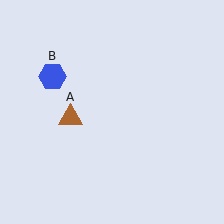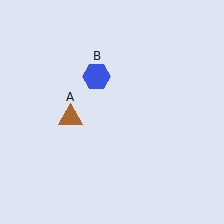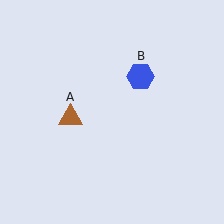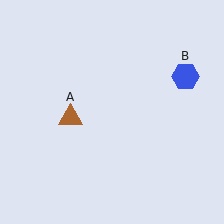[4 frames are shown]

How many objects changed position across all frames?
1 object changed position: blue hexagon (object B).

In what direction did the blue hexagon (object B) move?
The blue hexagon (object B) moved right.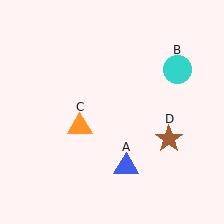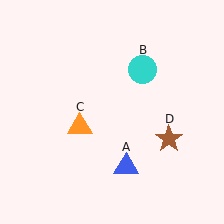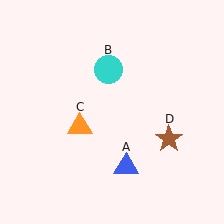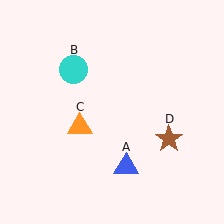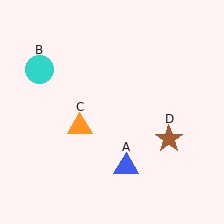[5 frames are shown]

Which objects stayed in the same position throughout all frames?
Blue triangle (object A) and orange triangle (object C) and brown star (object D) remained stationary.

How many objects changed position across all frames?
1 object changed position: cyan circle (object B).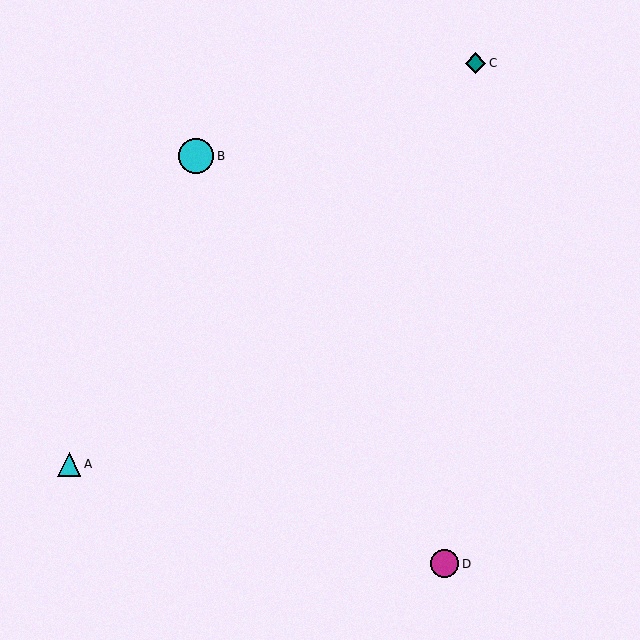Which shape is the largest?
The cyan circle (labeled B) is the largest.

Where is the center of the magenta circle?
The center of the magenta circle is at (444, 564).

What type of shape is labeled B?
Shape B is a cyan circle.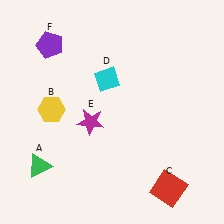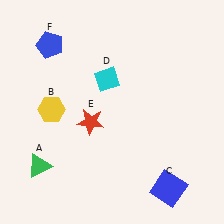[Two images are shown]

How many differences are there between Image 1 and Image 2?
There are 3 differences between the two images.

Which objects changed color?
C changed from red to blue. E changed from magenta to red. F changed from purple to blue.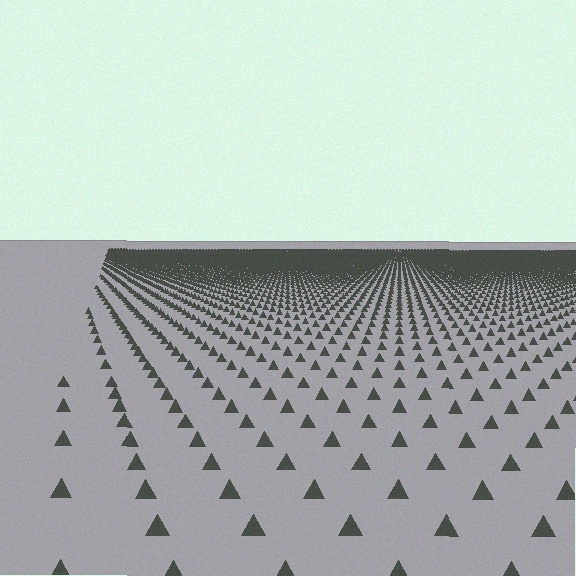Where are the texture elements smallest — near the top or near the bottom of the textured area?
Near the top.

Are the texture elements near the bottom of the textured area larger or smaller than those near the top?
Larger. Near the bottom, elements are closer to the viewer and appear at a bigger on-screen size.